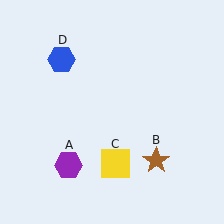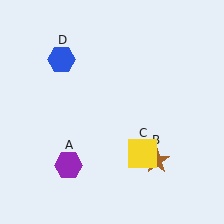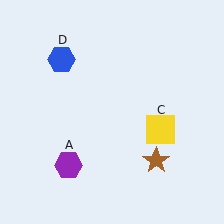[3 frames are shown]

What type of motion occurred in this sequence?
The yellow square (object C) rotated counterclockwise around the center of the scene.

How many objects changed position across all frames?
1 object changed position: yellow square (object C).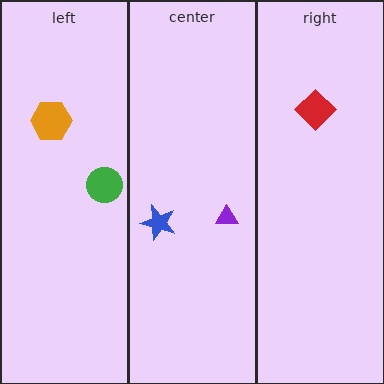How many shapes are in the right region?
1.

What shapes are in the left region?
The orange hexagon, the green circle.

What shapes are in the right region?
The red diamond.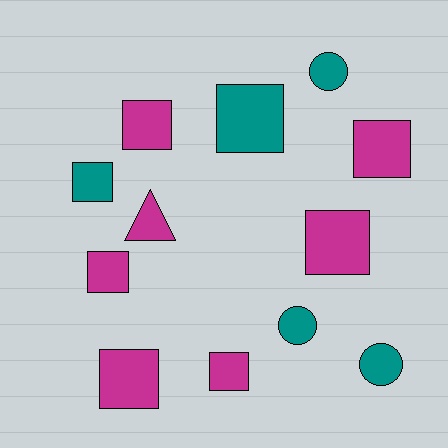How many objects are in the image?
There are 12 objects.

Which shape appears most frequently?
Square, with 8 objects.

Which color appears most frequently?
Magenta, with 7 objects.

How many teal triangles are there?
There are no teal triangles.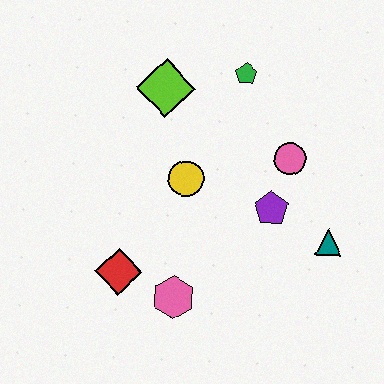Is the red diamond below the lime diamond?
Yes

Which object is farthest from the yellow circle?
The teal triangle is farthest from the yellow circle.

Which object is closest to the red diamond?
The pink hexagon is closest to the red diamond.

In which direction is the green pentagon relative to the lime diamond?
The green pentagon is to the right of the lime diamond.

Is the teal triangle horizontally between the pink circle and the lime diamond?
No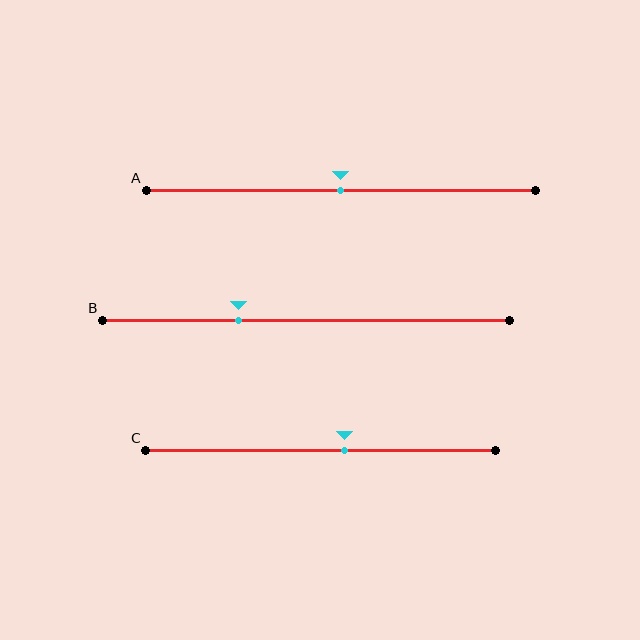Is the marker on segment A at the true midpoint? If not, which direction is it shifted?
Yes, the marker on segment A is at the true midpoint.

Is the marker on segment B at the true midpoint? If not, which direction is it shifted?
No, the marker on segment B is shifted to the left by about 17% of the segment length.